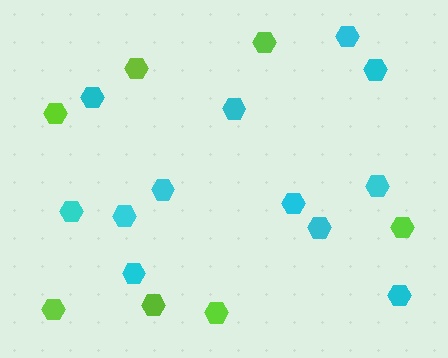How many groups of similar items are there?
There are 2 groups: one group of lime hexagons (7) and one group of cyan hexagons (12).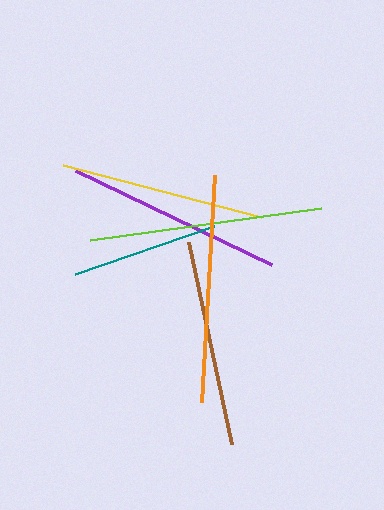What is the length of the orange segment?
The orange segment is approximately 228 pixels long.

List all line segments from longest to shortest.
From longest to shortest: lime, orange, purple, brown, yellow, teal.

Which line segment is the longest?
The lime line is the longest at approximately 233 pixels.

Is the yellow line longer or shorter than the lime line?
The lime line is longer than the yellow line.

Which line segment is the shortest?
The teal line is the shortest at approximately 147 pixels.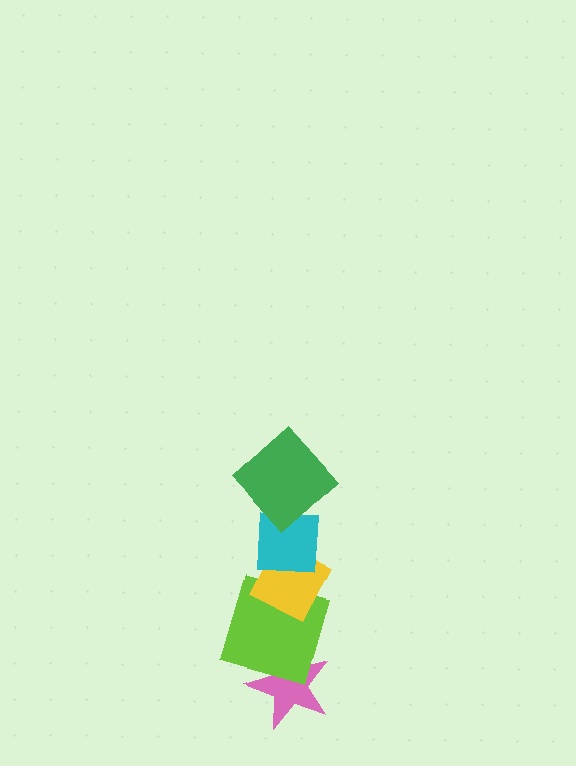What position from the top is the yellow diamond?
The yellow diamond is 3rd from the top.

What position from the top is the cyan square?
The cyan square is 2nd from the top.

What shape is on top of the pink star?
The lime square is on top of the pink star.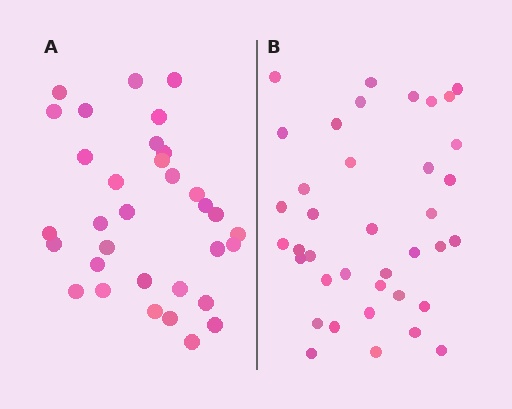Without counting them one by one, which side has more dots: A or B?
Region B (the right region) has more dots.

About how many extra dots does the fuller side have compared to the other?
Region B has about 5 more dots than region A.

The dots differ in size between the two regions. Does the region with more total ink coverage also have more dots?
No. Region A has more total ink coverage because its dots are larger, but region B actually contains more individual dots. Total area can be misleading — the number of items is what matters here.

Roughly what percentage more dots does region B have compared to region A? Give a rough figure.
About 15% more.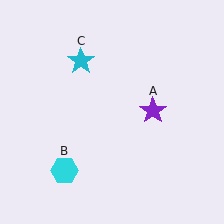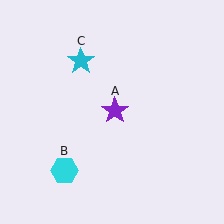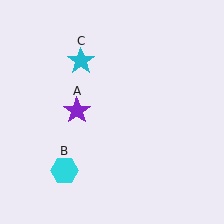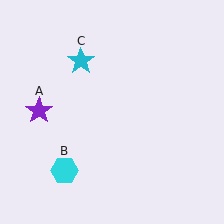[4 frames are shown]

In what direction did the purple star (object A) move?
The purple star (object A) moved left.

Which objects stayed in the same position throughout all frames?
Cyan hexagon (object B) and cyan star (object C) remained stationary.